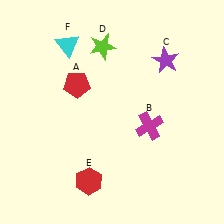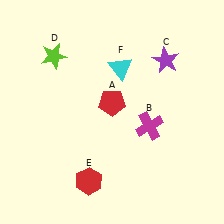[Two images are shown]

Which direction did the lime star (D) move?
The lime star (D) moved left.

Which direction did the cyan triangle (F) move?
The cyan triangle (F) moved right.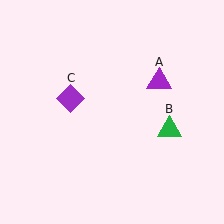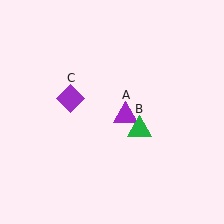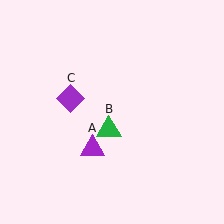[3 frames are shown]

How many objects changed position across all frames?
2 objects changed position: purple triangle (object A), green triangle (object B).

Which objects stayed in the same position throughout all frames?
Purple diamond (object C) remained stationary.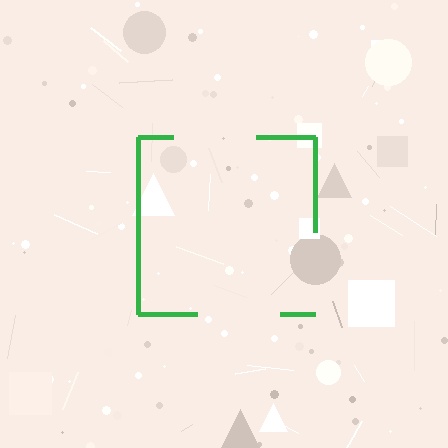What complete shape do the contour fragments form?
The contour fragments form a square.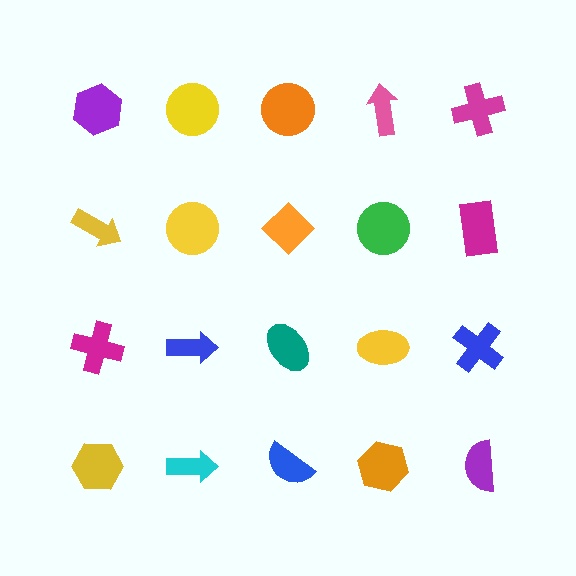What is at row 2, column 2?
A yellow circle.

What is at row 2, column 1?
A yellow arrow.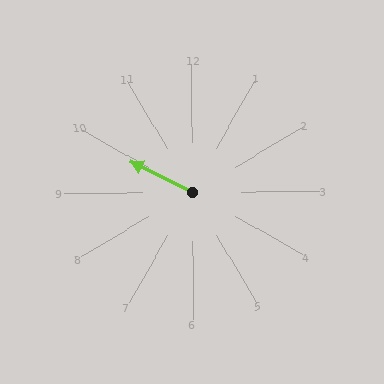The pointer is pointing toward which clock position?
Roughly 10 o'clock.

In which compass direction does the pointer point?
Northwest.